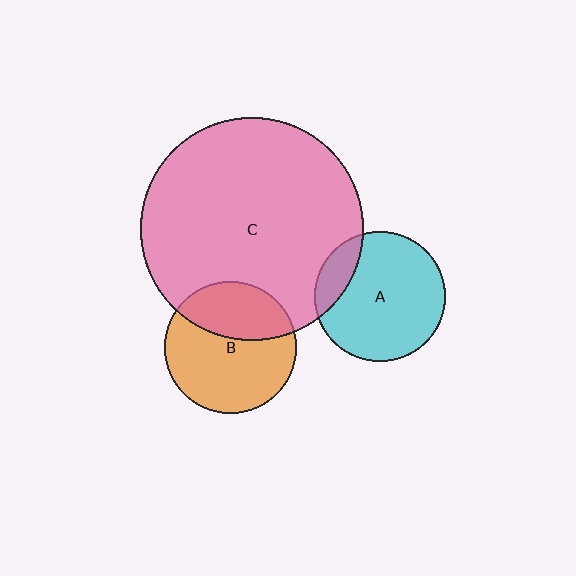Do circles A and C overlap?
Yes.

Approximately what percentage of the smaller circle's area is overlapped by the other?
Approximately 15%.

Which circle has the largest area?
Circle C (pink).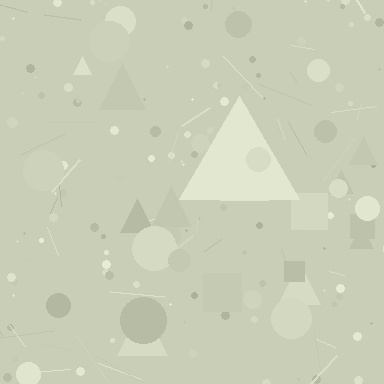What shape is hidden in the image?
A triangle is hidden in the image.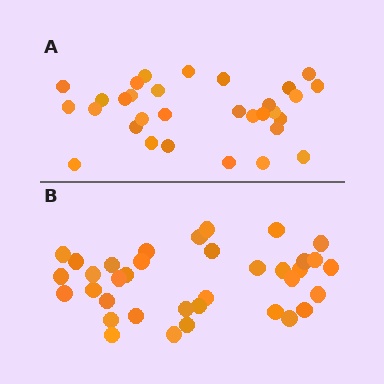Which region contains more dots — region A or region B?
Region B (the bottom region) has more dots.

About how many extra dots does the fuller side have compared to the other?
Region B has about 5 more dots than region A.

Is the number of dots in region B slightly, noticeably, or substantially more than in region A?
Region B has only slightly more — the two regions are fairly close. The ratio is roughly 1.2 to 1.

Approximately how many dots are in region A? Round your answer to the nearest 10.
About 30 dots. (The exact count is 31, which rounds to 30.)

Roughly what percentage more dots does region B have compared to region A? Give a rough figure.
About 15% more.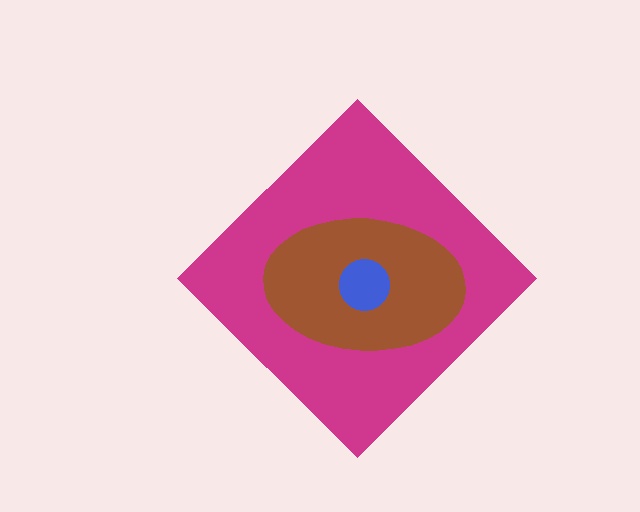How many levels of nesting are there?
3.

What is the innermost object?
The blue circle.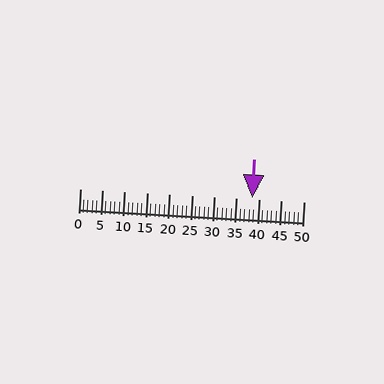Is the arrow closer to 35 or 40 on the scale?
The arrow is closer to 40.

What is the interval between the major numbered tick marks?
The major tick marks are spaced 5 units apart.